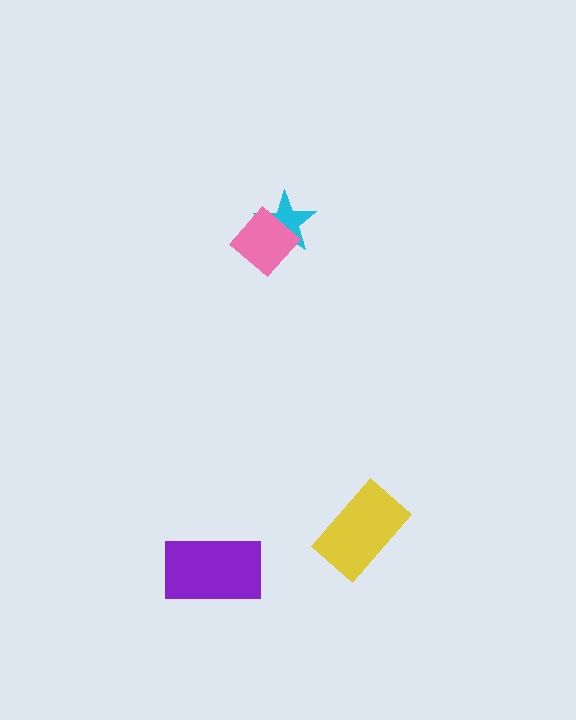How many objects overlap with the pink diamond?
1 object overlaps with the pink diamond.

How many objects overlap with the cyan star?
1 object overlaps with the cyan star.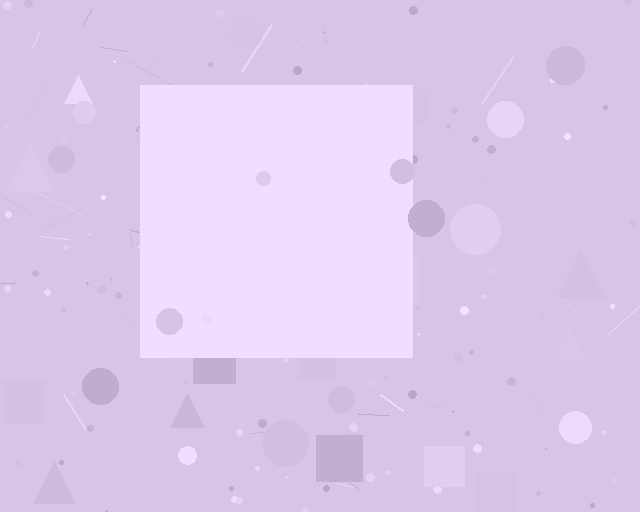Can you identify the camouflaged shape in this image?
The camouflaged shape is a square.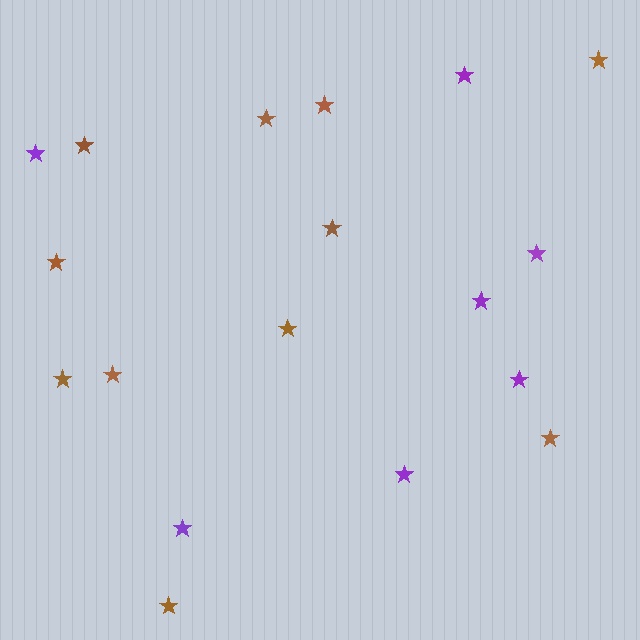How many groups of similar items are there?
There are 2 groups: one group of purple stars (7) and one group of brown stars (11).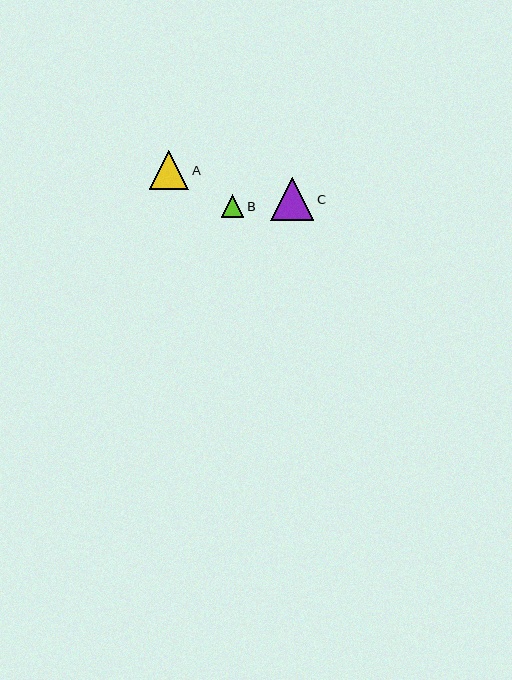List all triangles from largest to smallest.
From largest to smallest: C, A, B.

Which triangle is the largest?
Triangle C is the largest with a size of approximately 43 pixels.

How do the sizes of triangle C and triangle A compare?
Triangle C and triangle A are approximately the same size.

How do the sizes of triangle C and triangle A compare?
Triangle C and triangle A are approximately the same size.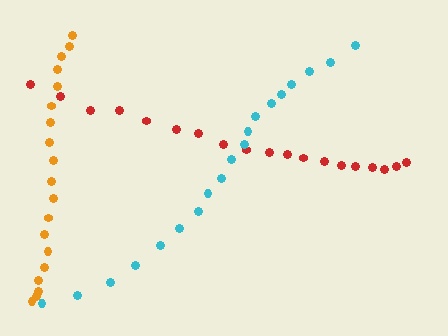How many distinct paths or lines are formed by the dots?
There are 3 distinct paths.